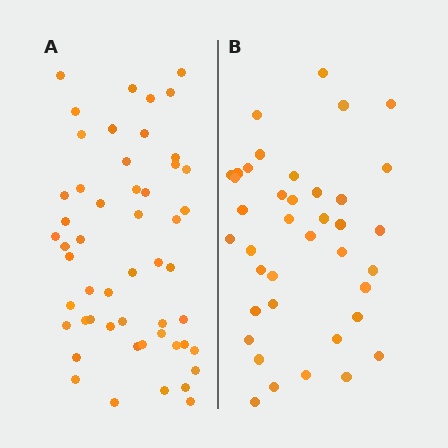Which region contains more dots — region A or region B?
Region A (the left region) has more dots.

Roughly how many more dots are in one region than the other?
Region A has approximately 15 more dots than region B.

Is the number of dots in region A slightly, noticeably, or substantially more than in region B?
Region A has noticeably more, but not dramatically so. The ratio is roughly 1.3 to 1.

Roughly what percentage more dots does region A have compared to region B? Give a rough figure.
About 35% more.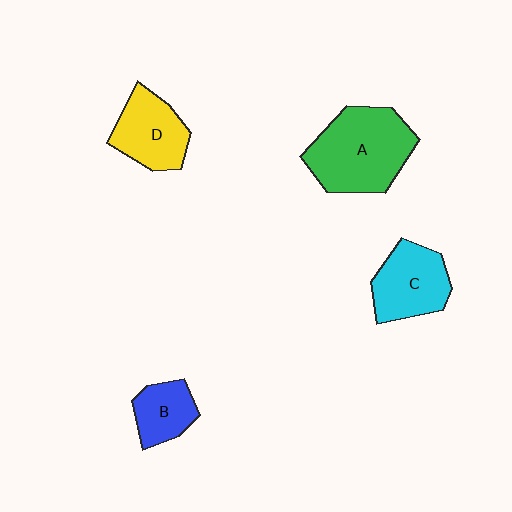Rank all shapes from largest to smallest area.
From largest to smallest: A (green), C (cyan), D (yellow), B (blue).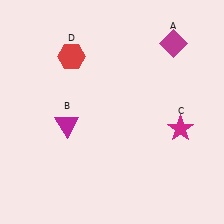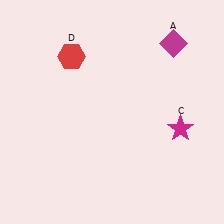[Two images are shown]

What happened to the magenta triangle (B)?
The magenta triangle (B) was removed in Image 2. It was in the bottom-left area of Image 1.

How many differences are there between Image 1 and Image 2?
There is 1 difference between the two images.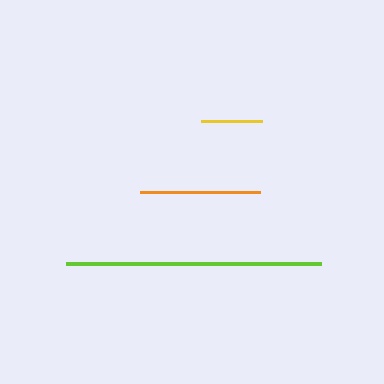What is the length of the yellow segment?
The yellow segment is approximately 61 pixels long.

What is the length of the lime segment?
The lime segment is approximately 254 pixels long.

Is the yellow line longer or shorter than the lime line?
The lime line is longer than the yellow line.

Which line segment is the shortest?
The yellow line is the shortest at approximately 61 pixels.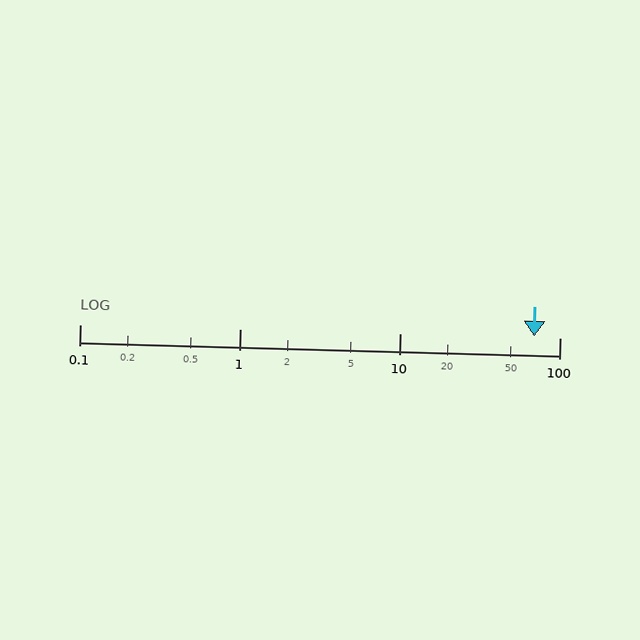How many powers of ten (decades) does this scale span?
The scale spans 3 decades, from 0.1 to 100.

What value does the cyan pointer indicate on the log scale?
The pointer indicates approximately 69.